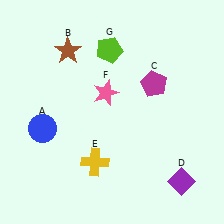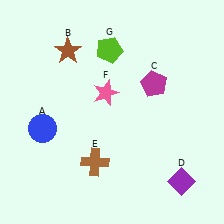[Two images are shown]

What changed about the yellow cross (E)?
In Image 1, E is yellow. In Image 2, it changed to brown.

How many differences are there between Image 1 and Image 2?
There is 1 difference between the two images.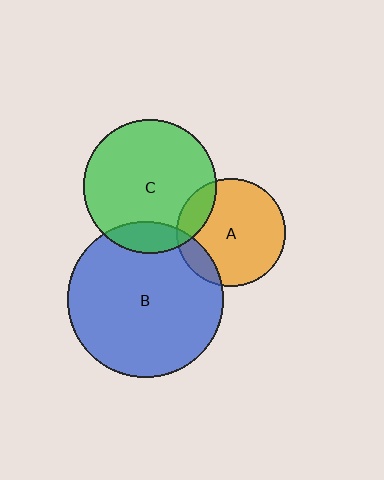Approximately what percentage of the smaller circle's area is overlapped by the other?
Approximately 15%.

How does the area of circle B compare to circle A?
Approximately 2.0 times.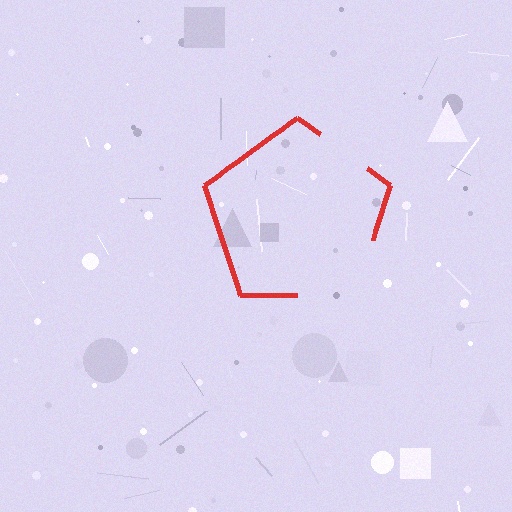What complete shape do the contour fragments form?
The contour fragments form a pentagon.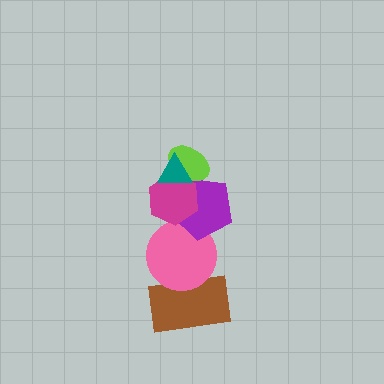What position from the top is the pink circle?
The pink circle is 5th from the top.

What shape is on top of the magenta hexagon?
The lime ellipse is on top of the magenta hexagon.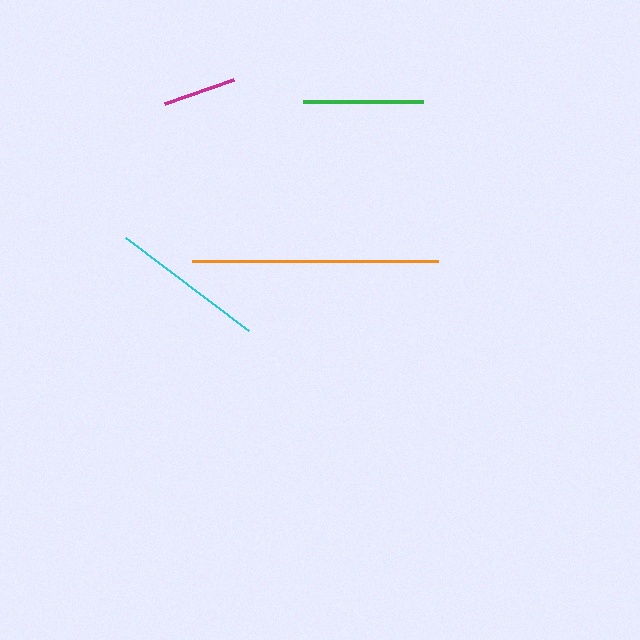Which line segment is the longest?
The orange line is the longest at approximately 246 pixels.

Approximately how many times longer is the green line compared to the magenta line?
The green line is approximately 1.6 times the length of the magenta line.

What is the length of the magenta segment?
The magenta segment is approximately 73 pixels long.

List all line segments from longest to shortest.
From longest to shortest: orange, cyan, green, magenta.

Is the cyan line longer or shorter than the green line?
The cyan line is longer than the green line.